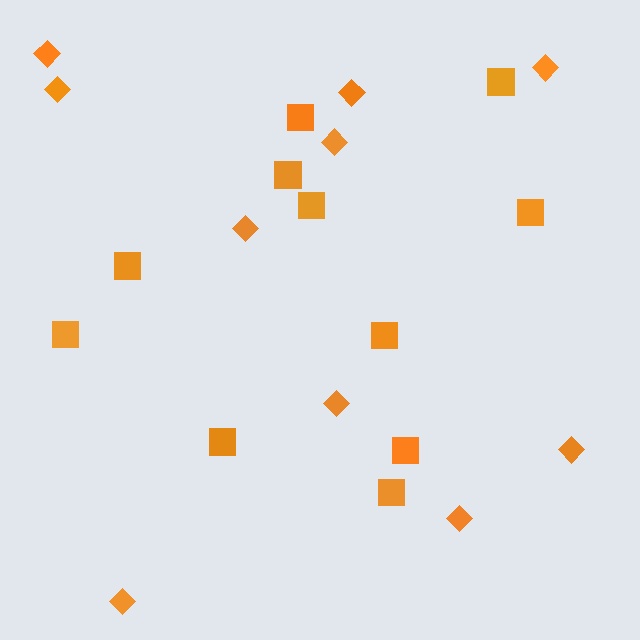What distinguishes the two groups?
There are 2 groups: one group of diamonds (10) and one group of squares (11).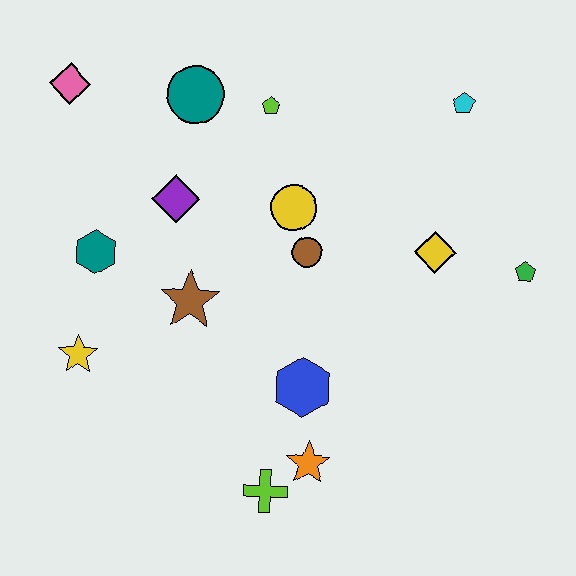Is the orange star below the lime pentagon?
Yes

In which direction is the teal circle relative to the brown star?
The teal circle is above the brown star.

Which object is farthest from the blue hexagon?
The pink diamond is farthest from the blue hexagon.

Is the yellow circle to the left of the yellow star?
No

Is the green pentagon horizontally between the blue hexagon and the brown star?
No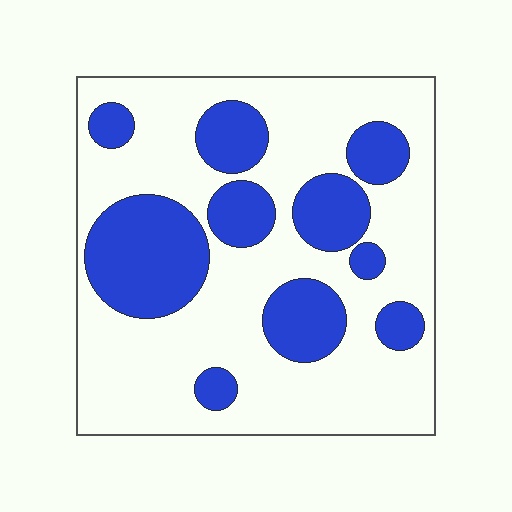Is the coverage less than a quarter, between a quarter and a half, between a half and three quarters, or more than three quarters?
Between a quarter and a half.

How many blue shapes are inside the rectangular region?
10.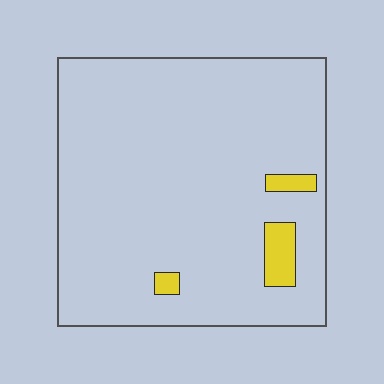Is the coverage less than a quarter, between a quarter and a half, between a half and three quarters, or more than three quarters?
Less than a quarter.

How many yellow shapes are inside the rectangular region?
3.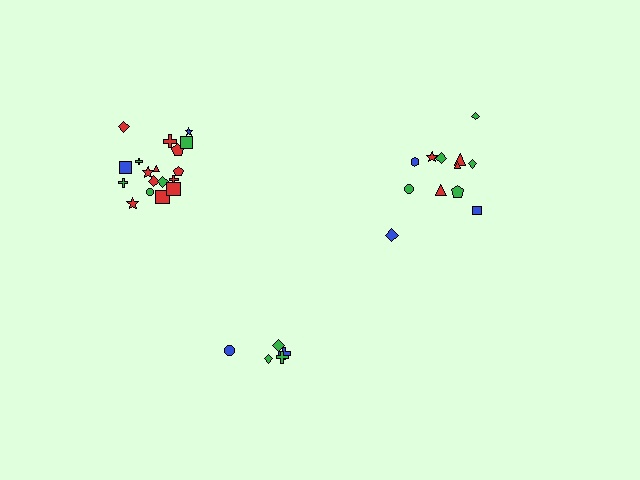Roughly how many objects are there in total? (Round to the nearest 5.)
Roughly 35 objects in total.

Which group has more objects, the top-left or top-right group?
The top-left group.